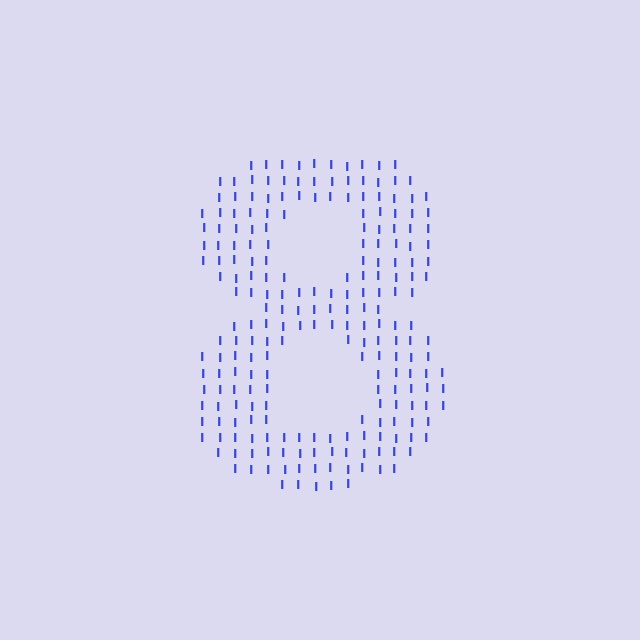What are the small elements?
The small elements are letter I's.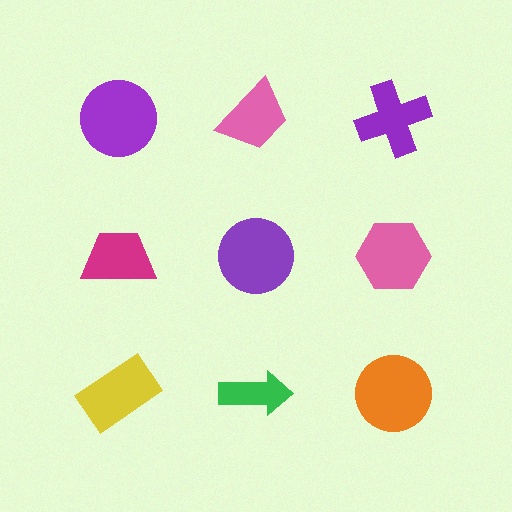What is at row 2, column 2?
A purple circle.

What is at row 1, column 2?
A pink trapezoid.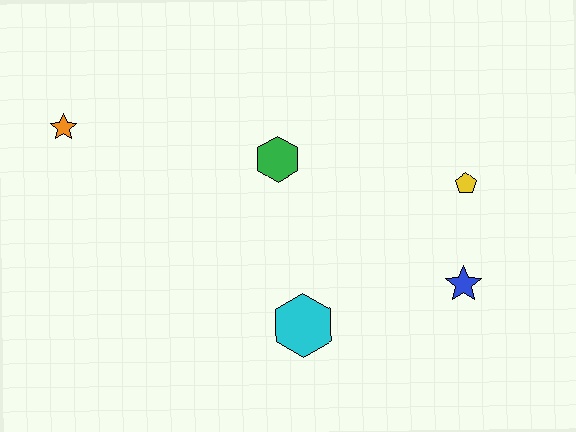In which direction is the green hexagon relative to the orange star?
The green hexagon is to the right of the orange star.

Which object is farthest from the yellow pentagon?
The orange star is farthest from the yellow pentagon.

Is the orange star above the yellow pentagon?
Yes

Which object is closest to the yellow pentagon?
The blue star is closest to the yellow pentagon.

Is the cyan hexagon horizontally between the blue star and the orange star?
Yes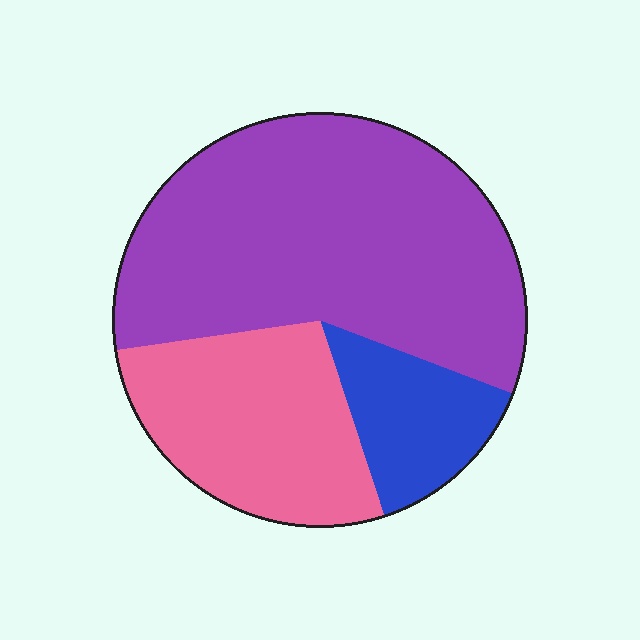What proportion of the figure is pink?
Pink covers about 30% of the figure.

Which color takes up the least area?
Blue, at roughly 15%.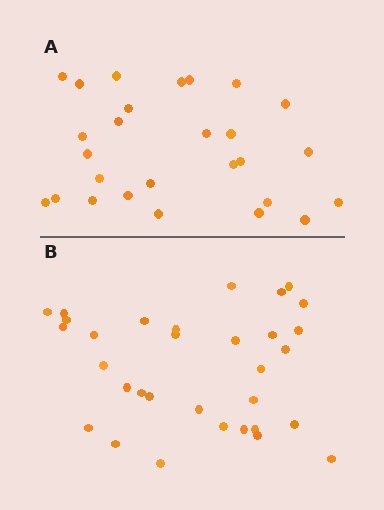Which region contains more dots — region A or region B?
Region B (the bottom region) has more dots.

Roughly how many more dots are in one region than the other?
Region B has about 5 more dots than region A.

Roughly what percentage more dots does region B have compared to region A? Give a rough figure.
About 20% more.